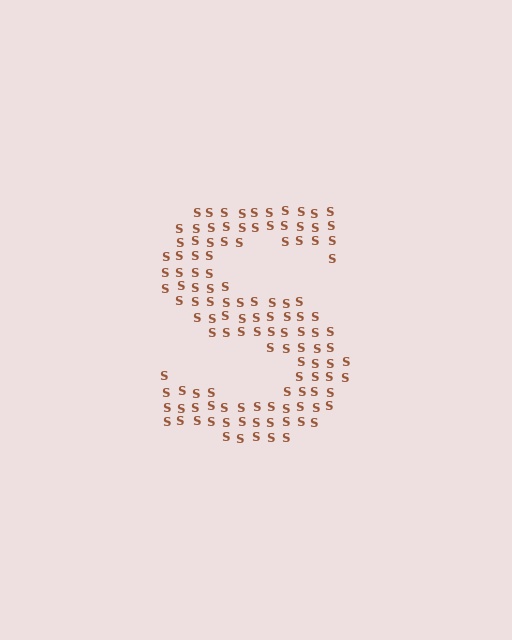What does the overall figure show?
The overall figure shows the letter S.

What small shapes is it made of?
It is made of small letter S's.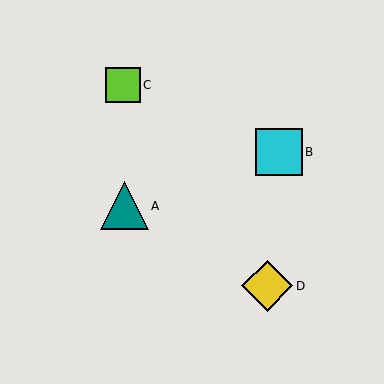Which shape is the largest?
The yellow diamond (labeled D) is the largest.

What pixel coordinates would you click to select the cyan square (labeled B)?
Click at (279, 152) to select the cyan square B.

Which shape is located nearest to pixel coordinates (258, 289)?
The yellow diamond (labeled D) at (267, 286) is nearest to that location.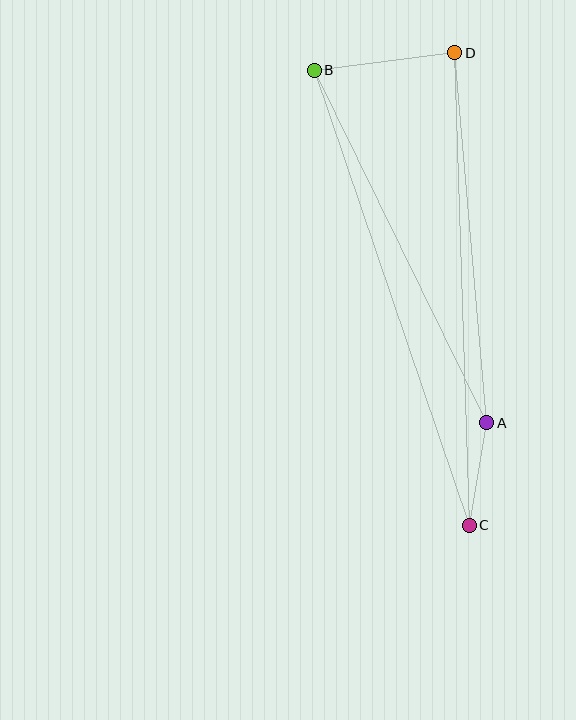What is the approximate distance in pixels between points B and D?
The distance between B and D is approximately 142 pixels.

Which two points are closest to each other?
Points A and C are closest to each other.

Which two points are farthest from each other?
Points B and C are farthest from each other.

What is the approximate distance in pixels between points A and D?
The distance between A and D is approximately 371 pixels.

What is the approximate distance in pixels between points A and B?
The distance between A and B is approximately 392 pixels.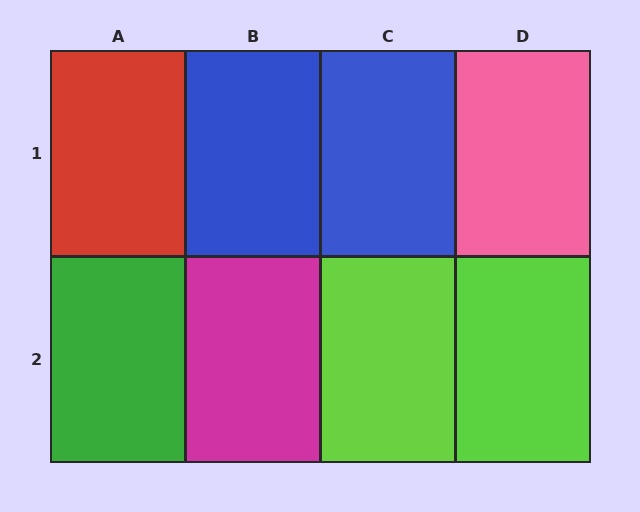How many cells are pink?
1 cell is pink.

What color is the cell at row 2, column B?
Magenta.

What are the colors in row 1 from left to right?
Red, blue, blue, pink.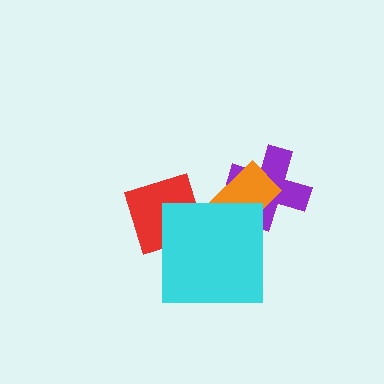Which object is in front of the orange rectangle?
The cyan square is in front of the orange rectangle.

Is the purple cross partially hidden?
Yes, it is partially covered by another shape.